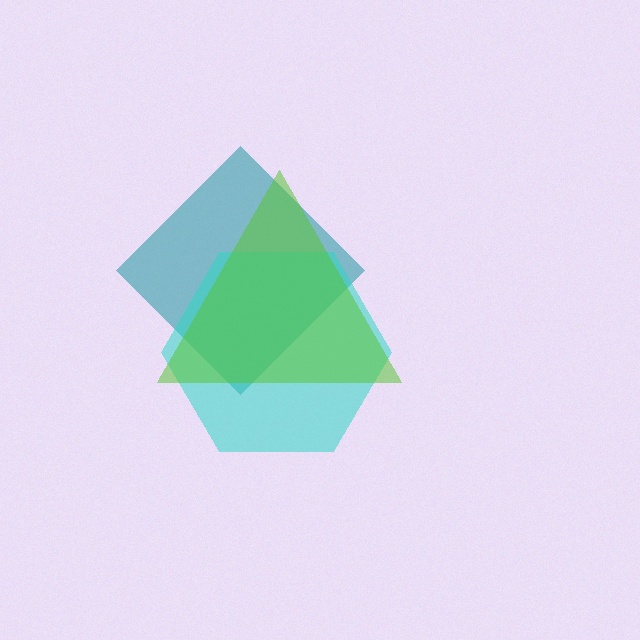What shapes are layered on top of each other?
The layered shapes are: a teal diamond, a cyan hexagon, a lime triangle.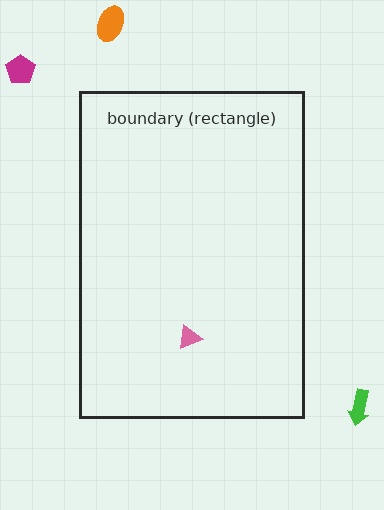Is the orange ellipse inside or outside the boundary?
Outside.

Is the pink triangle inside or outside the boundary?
Inside.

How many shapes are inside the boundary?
1 inside, 3 outside.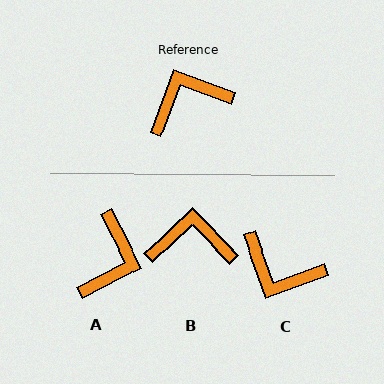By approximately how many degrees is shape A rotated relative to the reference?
Approximately 132 degrees clockwise.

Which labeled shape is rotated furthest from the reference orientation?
A, about 132 degrees away.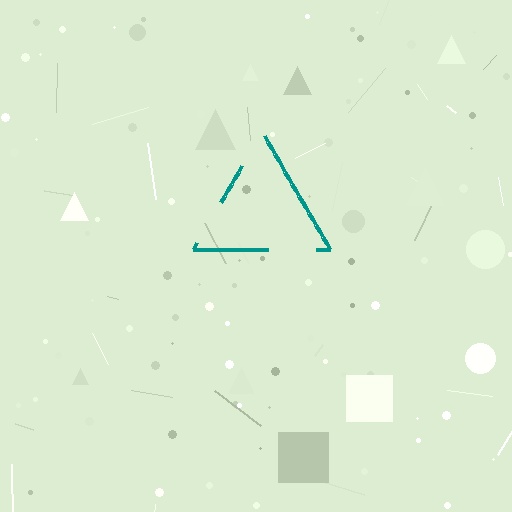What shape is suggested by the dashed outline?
The dashed outline suggests a triangle.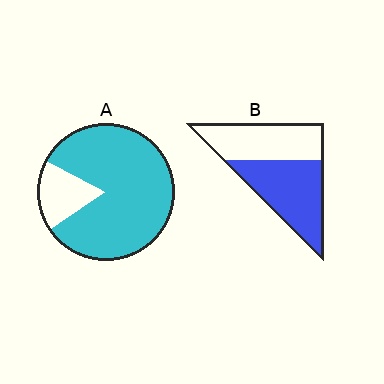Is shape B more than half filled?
Roughly half.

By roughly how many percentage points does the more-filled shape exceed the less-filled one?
By roughly 30 percentage points (A over B).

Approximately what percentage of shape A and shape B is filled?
A is approximately 85% and B is approximately 55%.